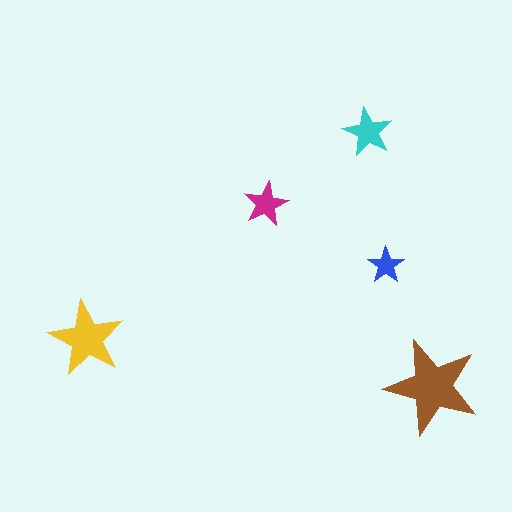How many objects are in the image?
There are 5 objects in the image.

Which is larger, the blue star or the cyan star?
The cyan one.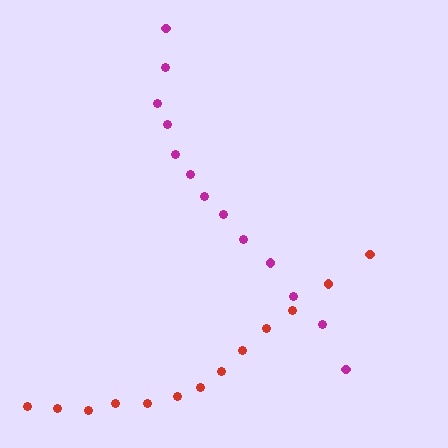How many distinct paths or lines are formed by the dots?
There are 2 distinct paths.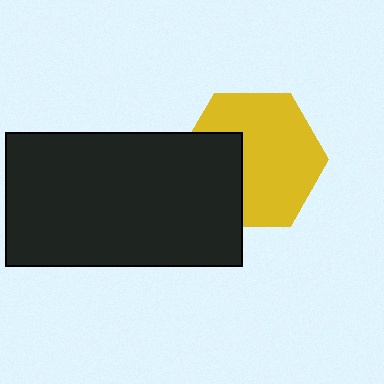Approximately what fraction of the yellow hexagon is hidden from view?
Roughly 32% of the yellow hexagon is hidden behind the black rectangle.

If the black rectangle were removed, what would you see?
You would see the complete yellow hexagon.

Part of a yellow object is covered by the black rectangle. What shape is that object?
It is a hexagon.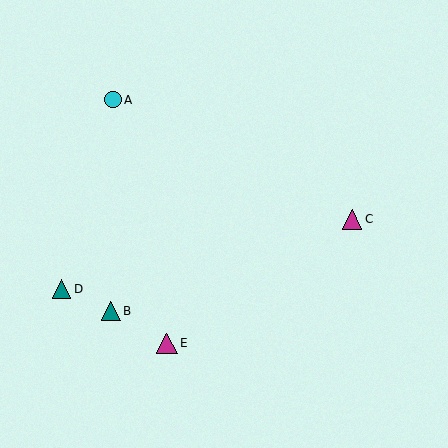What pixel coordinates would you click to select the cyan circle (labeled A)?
Click at (113, 100) to select the cyan circle A.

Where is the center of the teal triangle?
The center of the teal triangle is at (61, 289).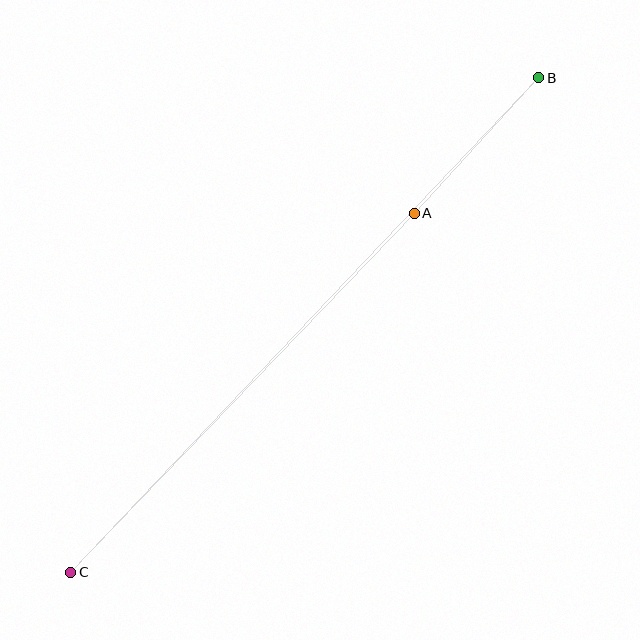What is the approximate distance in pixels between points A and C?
The distance between A and C is approximately 496 pixels.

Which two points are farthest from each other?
Points B and C are farthest from each other.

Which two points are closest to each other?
Points A and B are closest to each other.